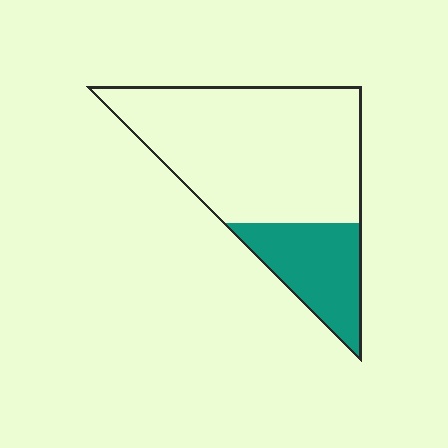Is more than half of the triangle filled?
No.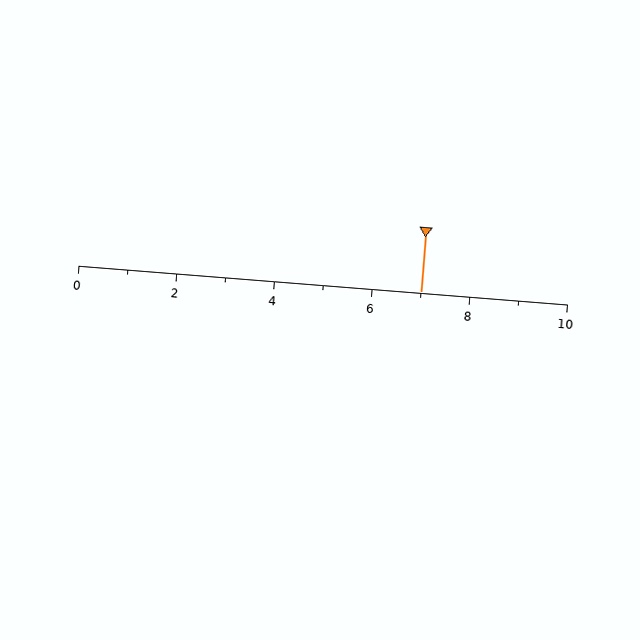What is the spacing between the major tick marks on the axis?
The major ticks are spaced 2 apart.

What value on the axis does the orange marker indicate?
The marker indicates approximately 7.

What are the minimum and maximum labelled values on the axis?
The axis runs from 0 to 10.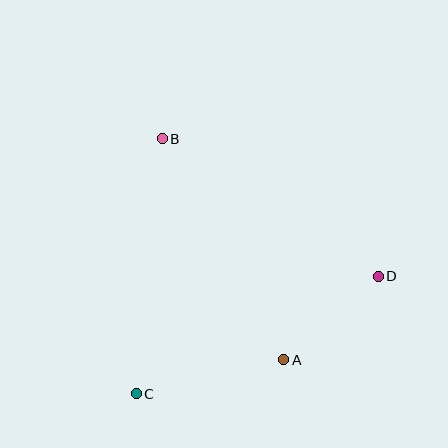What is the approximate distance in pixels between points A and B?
The distance between A and B is approximately 252 pixels.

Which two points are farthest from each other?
Points C and D are farthest from each other.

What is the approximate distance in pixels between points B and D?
The distance between B and D is approximately 256 pixels.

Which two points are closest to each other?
Points A and D are closest to each other.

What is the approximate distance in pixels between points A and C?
The distance between A and C is approximately 151 pixels.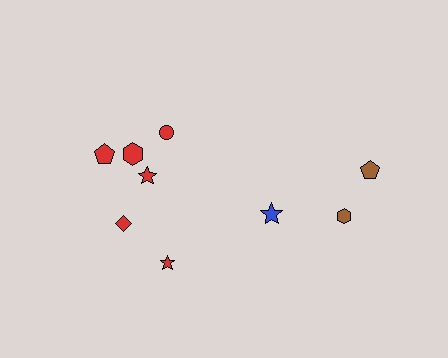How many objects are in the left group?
There are 6 objects.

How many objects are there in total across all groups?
There are 9 objects.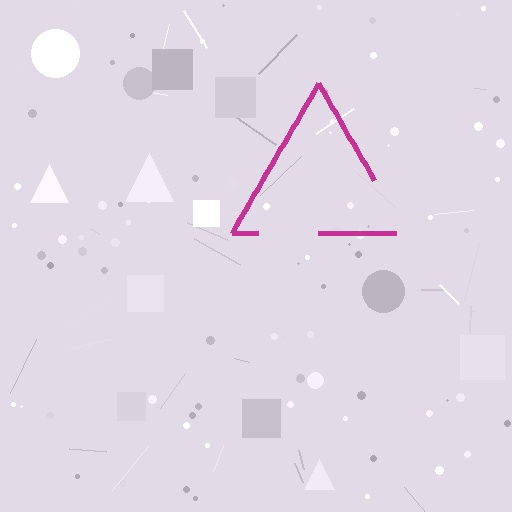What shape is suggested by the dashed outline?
The dashed outline suggests a triangle.